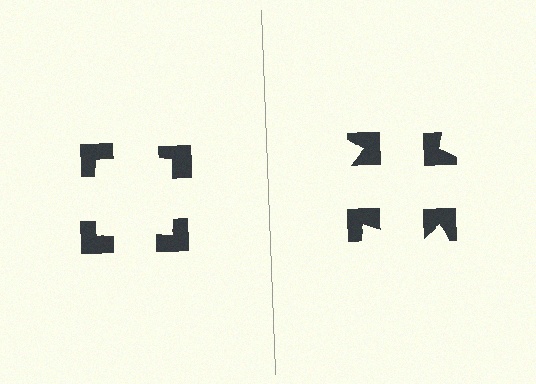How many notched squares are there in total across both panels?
8 — 4 on each side.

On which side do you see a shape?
An illusory square appears on the left side. On the right side the wedge cuts are rotated, so no coherent shape forms.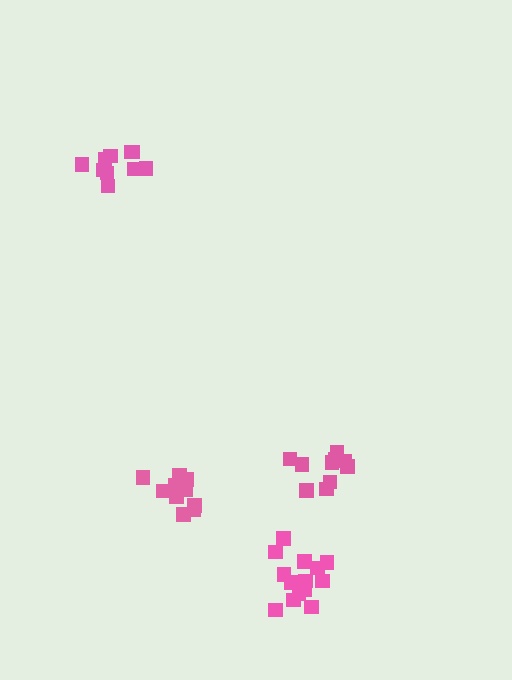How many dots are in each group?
Group 1: 10 dots, Group 2: 10 dots, Group 3: 12 dots, Group 4: 15 dots (47 total).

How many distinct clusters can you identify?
There are 4 distinct clusters.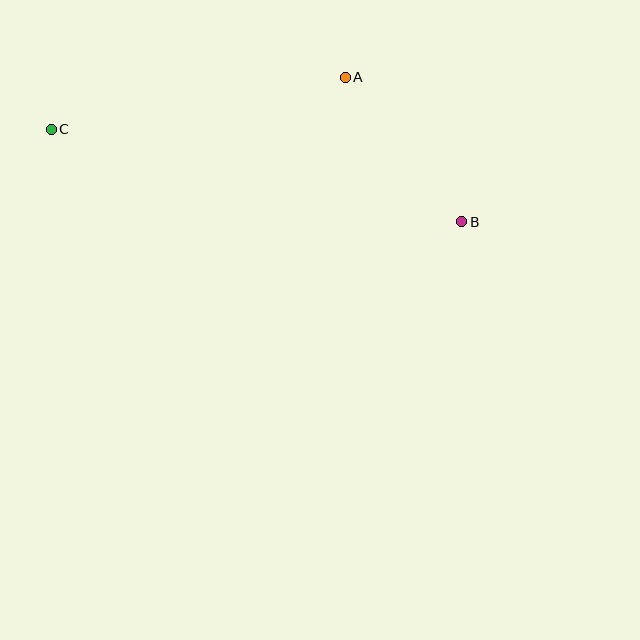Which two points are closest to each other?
Points A and B are closest to each other.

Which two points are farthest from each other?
Points B and C are farthest from each other.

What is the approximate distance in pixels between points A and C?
The distance between A and C is approximately 299 pixels.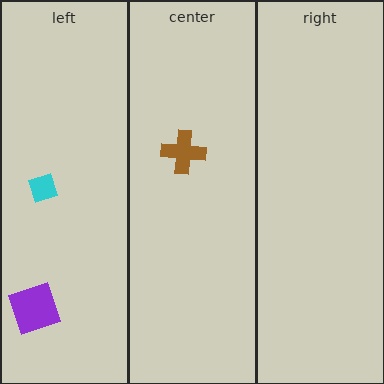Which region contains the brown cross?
The center region.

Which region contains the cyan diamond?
The left region.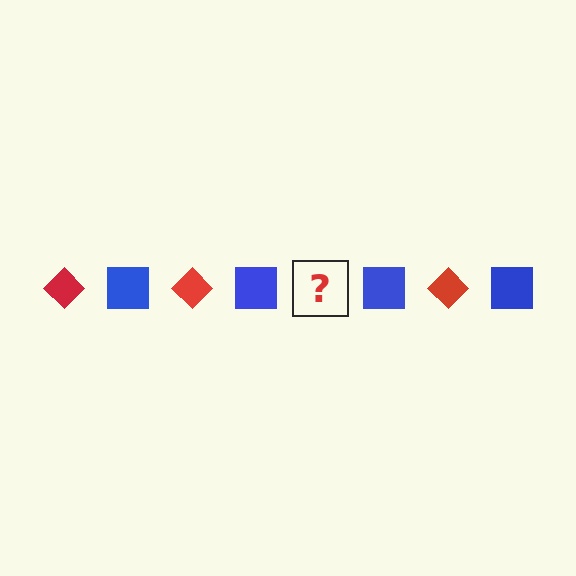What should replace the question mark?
The question mark should be replaced with a red diamond.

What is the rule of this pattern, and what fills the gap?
The rule is that the pattern alternates between red diamond and blue square. The gap should be filled with a red diamond.